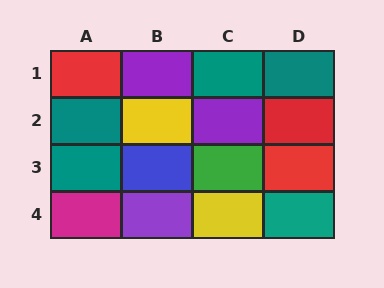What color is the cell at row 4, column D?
Teal.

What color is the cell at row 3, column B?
Blue.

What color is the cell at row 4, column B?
Purple.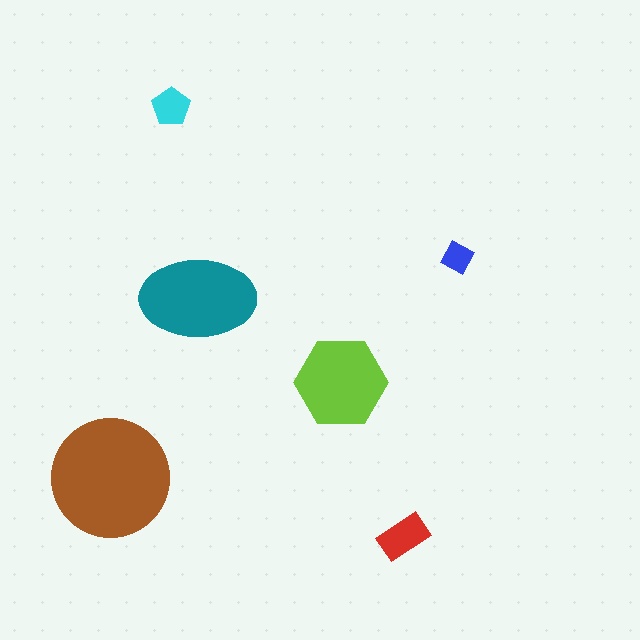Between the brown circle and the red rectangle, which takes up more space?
The brown circle.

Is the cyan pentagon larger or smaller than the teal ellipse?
Smaller.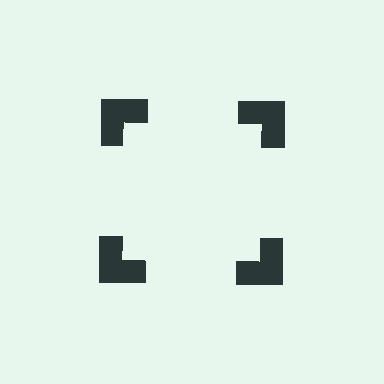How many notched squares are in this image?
There are 4 — one at each vertex of the illusory square.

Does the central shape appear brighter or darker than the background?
It typically appears slightly brighter than the background, even though no actual brightness change is drawn.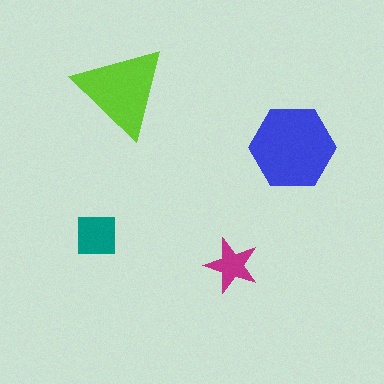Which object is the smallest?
The magenta star.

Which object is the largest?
The blue hexagon.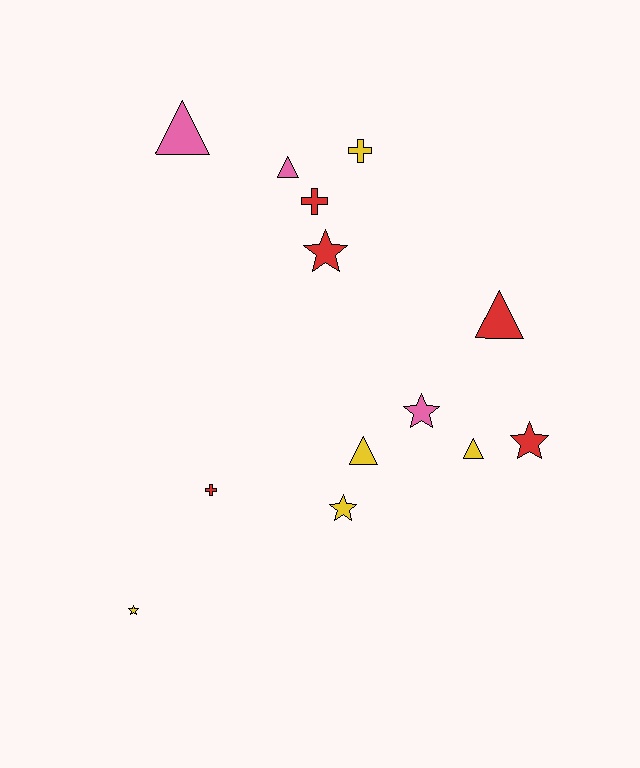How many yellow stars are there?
There are 2 yellow stars.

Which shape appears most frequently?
Star, with 5 objects.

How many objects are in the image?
There are 13 objects.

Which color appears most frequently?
Yellow, with 5 objects.